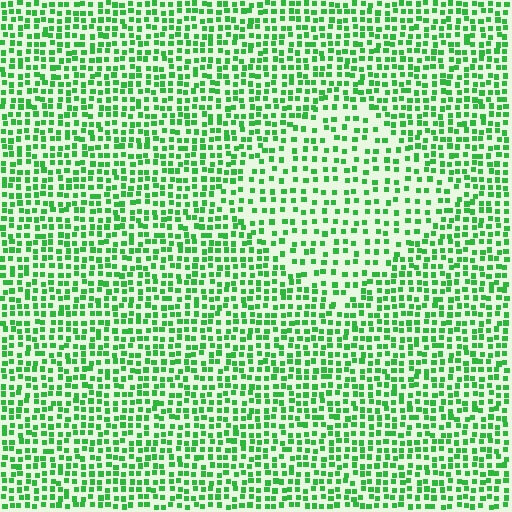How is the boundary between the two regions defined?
The boundary is defined by a change in element density (approximately 1.7x ratio). All elements are the same color, size, and shape.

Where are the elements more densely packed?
The elements are more densely packed outside the diamond boundary.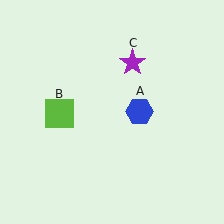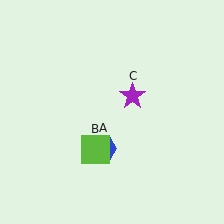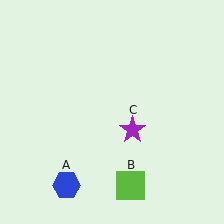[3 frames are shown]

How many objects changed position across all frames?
3 objects changed position: blue hexagon (object A), lime square (object B), purple star (object C).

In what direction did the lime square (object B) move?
The lime square (object B) moved down and to the right.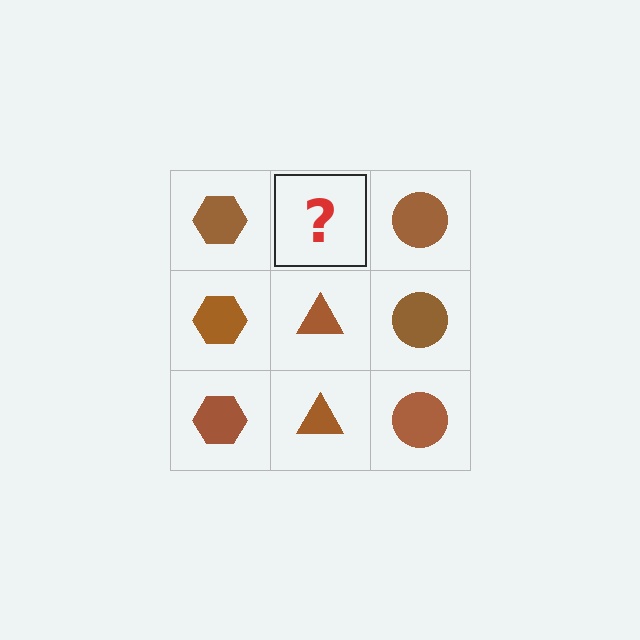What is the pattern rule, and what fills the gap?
The rule is that each column has a consistent shape. The gap should be filled with a brown triangle.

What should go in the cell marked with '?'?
The missing cell should contain a brown triangle.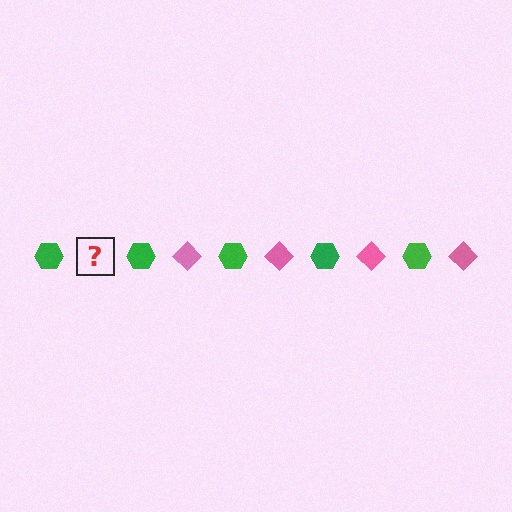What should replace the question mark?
The question mark should be replaced with a pink diamond.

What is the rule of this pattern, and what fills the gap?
The rule is that the pattern alternates between green hexagon and pink diamond. The gap should be filled with a pink diamond.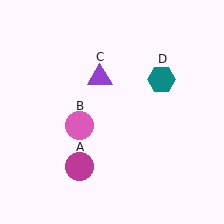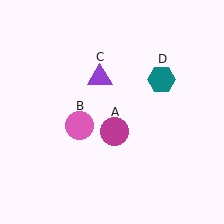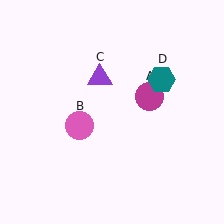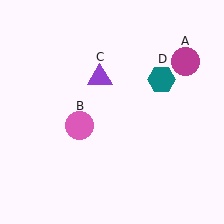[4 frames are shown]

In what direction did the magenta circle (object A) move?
The magenta circle (object A) moved up and to the right.